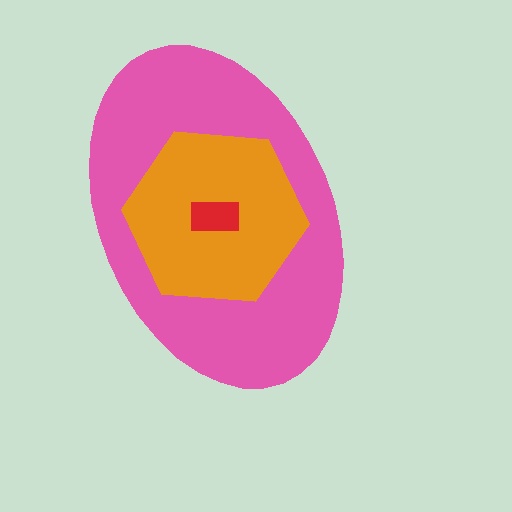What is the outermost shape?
The pink ellipse.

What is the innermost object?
The red rectangle.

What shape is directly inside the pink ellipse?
The orange hexagon.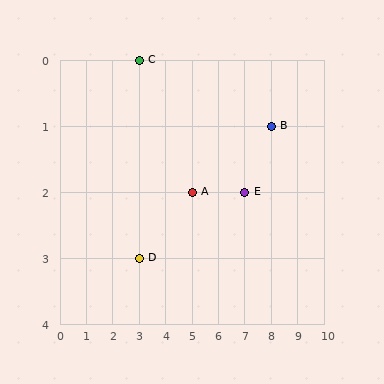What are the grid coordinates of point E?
Point E is at grid coordinates (7, 2).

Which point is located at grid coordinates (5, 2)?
Point A is at (5, 2).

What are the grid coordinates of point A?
Point A is at grid coordinates (5, 2).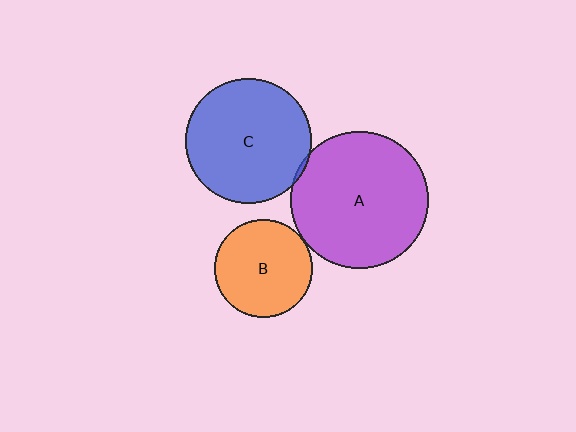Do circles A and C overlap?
Yes.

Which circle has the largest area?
Circle A (purple).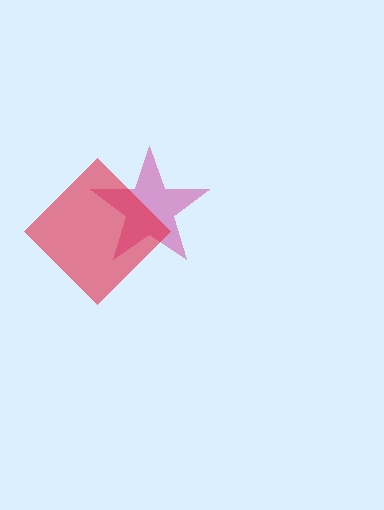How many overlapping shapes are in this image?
There are 2 overlapping shapes in the image.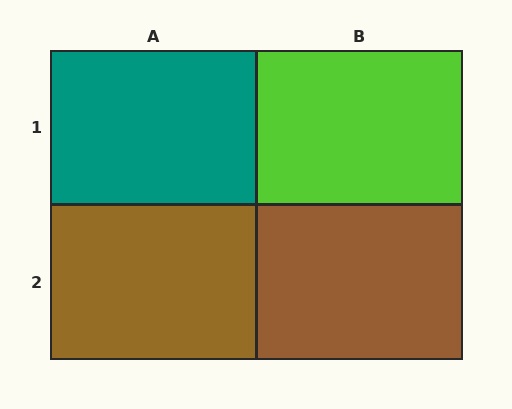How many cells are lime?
1 cell is lime.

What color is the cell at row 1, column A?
Teal.